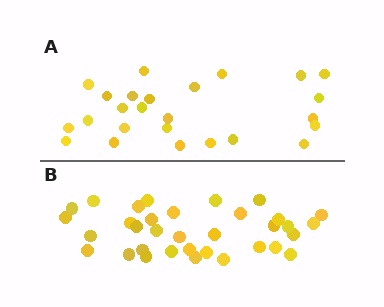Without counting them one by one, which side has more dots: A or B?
Region B (the bottom region) has more dots.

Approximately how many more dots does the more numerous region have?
Region B has roughly 8 or so more dots than region A.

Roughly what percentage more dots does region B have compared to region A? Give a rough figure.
About 35% more.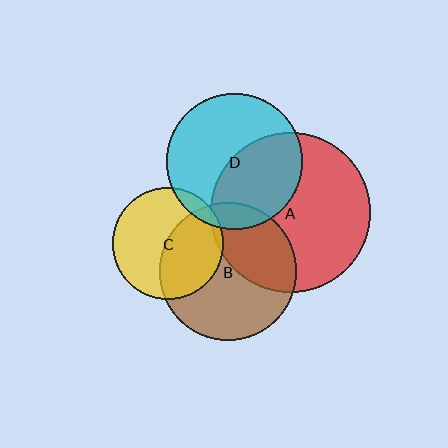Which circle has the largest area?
Circle A (red).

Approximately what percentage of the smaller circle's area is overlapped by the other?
Approximately 35%.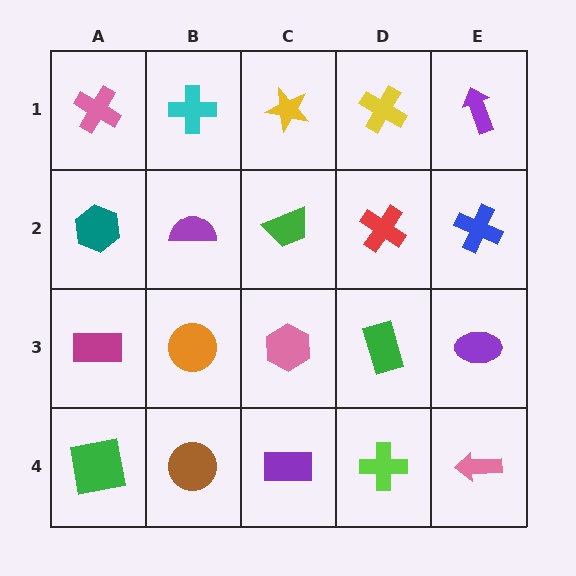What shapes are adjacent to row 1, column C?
A green trapezoid (row 2, column C), a cyan cross (row 1, column B), a yellow cross (row 1, column D).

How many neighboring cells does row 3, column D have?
4.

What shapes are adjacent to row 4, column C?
A pink hexagon (row 3, column C), a brown circle (row 4, column B), a lime cross (row 4, column D).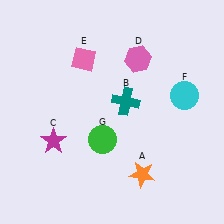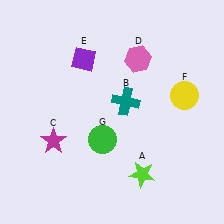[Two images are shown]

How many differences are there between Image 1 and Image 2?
There are 3 differences between the two images.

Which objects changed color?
A changed from orange to lime. E changed from pink to purple. F changed from cyan to yellow.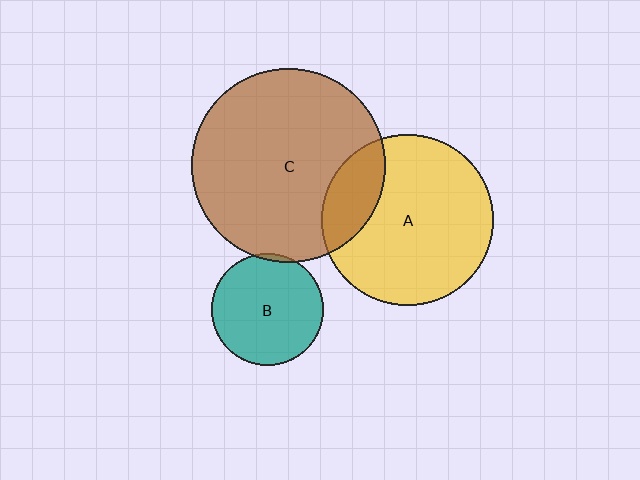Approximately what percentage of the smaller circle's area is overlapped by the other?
Approximately 5%.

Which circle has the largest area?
Circle C (brown).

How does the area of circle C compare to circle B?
Approximately 3.0 times.